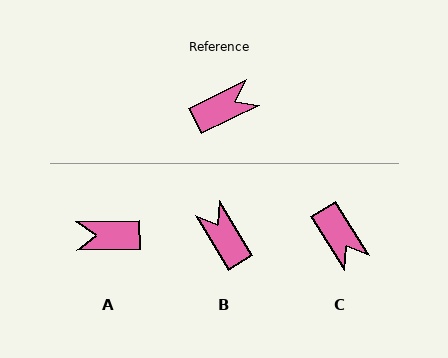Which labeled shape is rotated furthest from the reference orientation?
A, about 155 degrees away.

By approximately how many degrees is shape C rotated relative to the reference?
Approximately 84 degrees clockwise.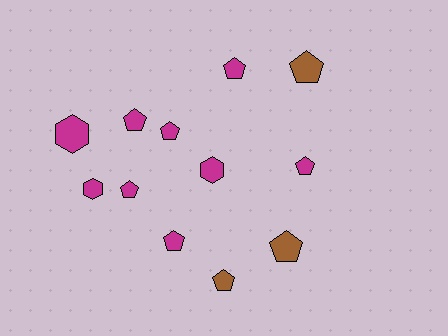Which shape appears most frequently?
Pentagon, with 9 objects.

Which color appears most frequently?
Magenta, with 9 objects.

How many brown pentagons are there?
There are 3 brown pentagons.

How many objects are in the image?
There are 12 objects.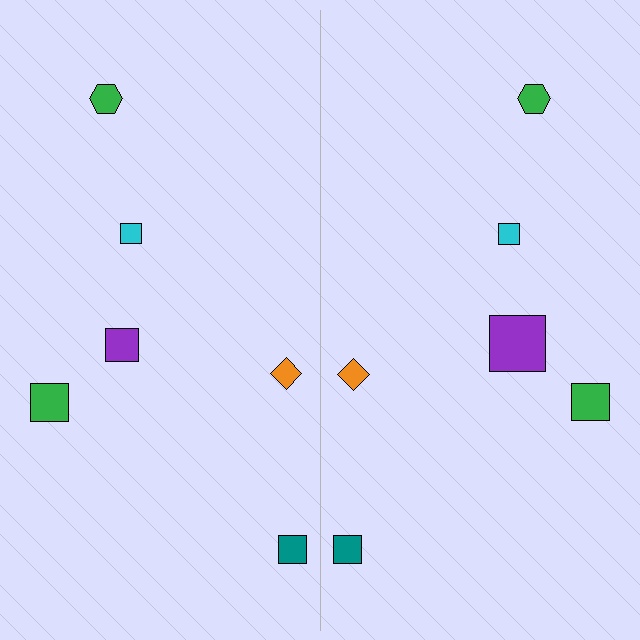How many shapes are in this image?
There are 12 shapes in this image.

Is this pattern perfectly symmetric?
No, the pattern is not perfectly symmetric. The purple square on the right side has a different size than its mirror counterpart.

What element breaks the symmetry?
The purple square on the right side has a different size than its mirror counterpart.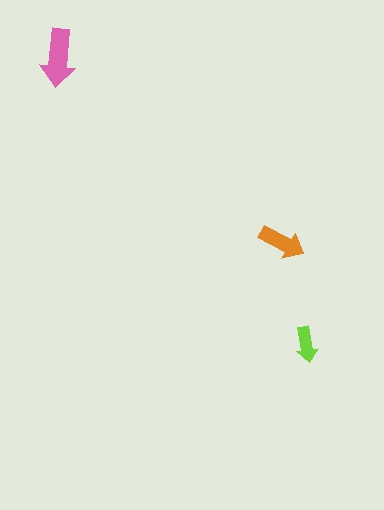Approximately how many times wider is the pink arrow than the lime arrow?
About 1.5 times wider.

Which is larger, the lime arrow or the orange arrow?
The orange one.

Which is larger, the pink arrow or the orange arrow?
The pink one.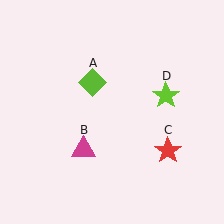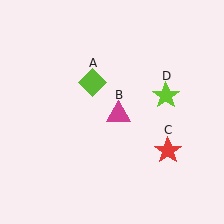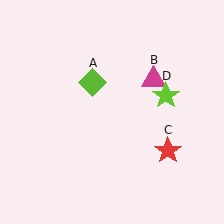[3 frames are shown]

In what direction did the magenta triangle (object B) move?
The magenta triangle (object B) moved up and to the right.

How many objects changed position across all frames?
1 object changed position: magenta triangle (object B).